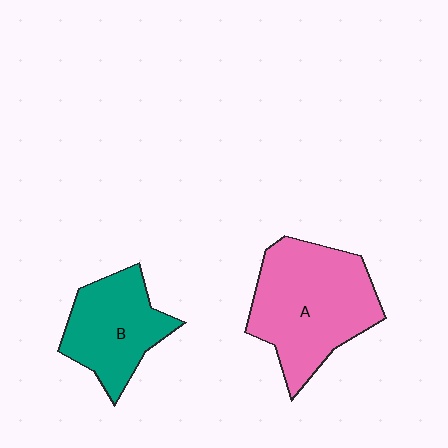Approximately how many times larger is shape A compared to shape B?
Approximately 1.5 times.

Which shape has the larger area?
Shape A (pink).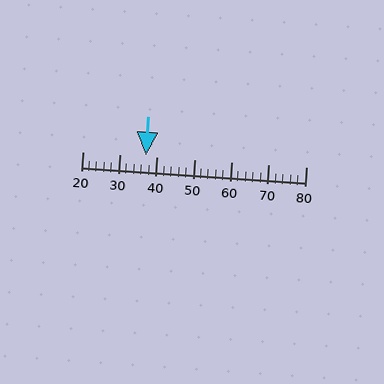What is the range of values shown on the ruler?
The ruler shows values from 20 to 80.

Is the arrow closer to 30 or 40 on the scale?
The arrow is closer to 40.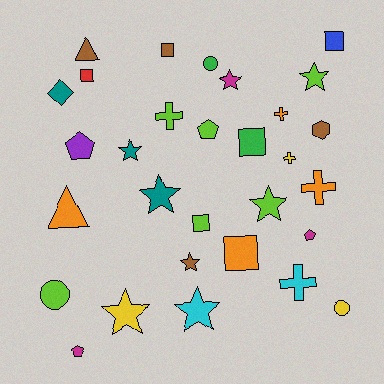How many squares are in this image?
There are 6 squares.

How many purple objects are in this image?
There is 1 purple object.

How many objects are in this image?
There are 30 objects.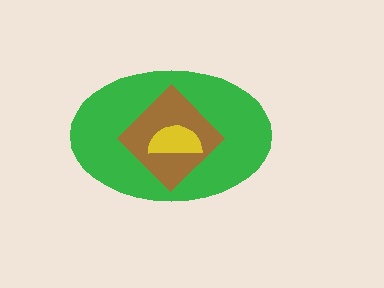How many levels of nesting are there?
3.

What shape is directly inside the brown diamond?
The yellow semicircle.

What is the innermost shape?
The yellow semicircle.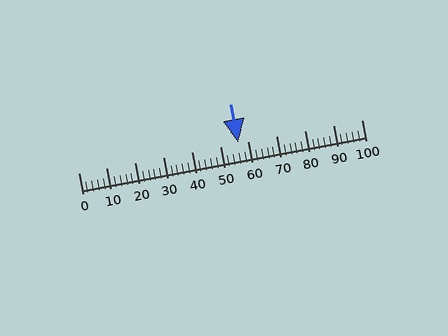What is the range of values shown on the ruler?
The ruler shows values from 0 to 100.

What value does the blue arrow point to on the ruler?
The blue arrow points to approximately 56.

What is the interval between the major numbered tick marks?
The major tick marks are spaced 10 units apart.